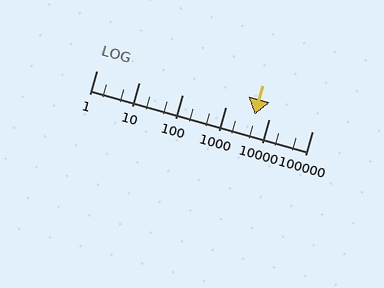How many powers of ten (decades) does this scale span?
The scale spans 5 decades, from 1 to 100000.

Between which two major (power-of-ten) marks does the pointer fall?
The pointer is between 1000 and 10000.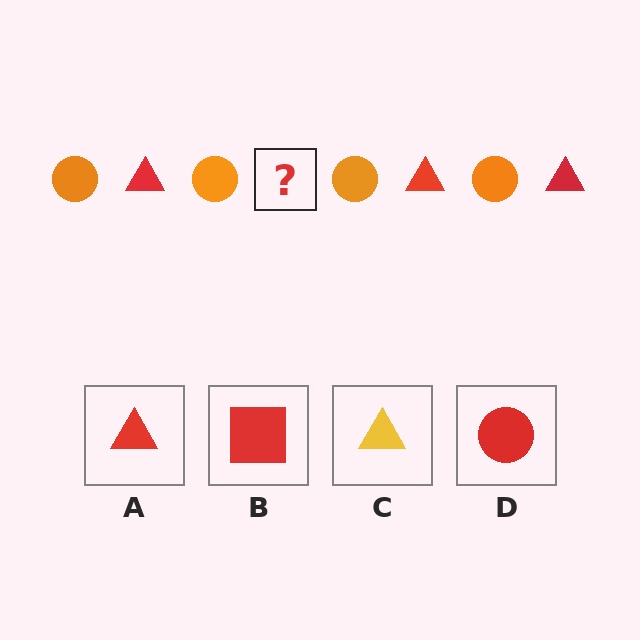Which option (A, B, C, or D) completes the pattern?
A.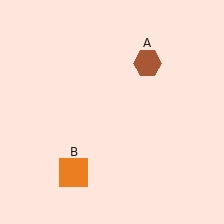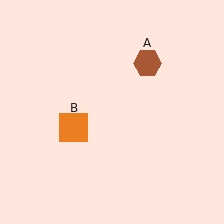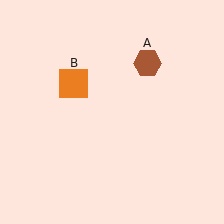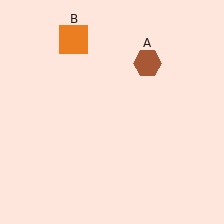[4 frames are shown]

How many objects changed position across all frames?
1 object changed position: orange square (object B).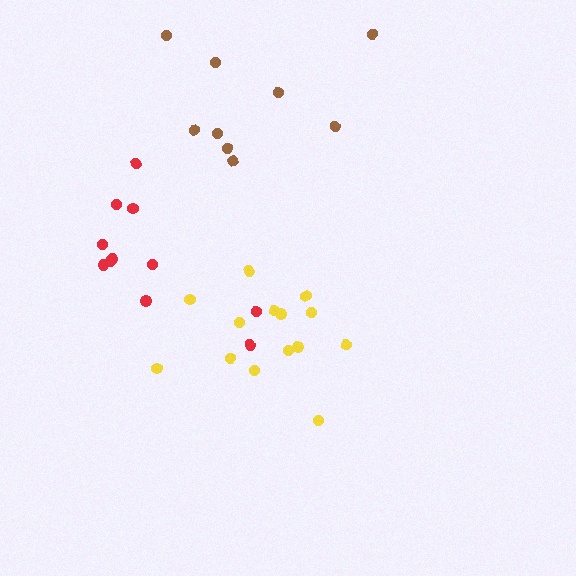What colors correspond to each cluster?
The clusters are colored: brown, yellow, red.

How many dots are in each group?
Group 1: 9 dots, Group 2: 14 dots, Group 3: 11 dots (34 total).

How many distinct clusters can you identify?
There are 3 distinct clusters.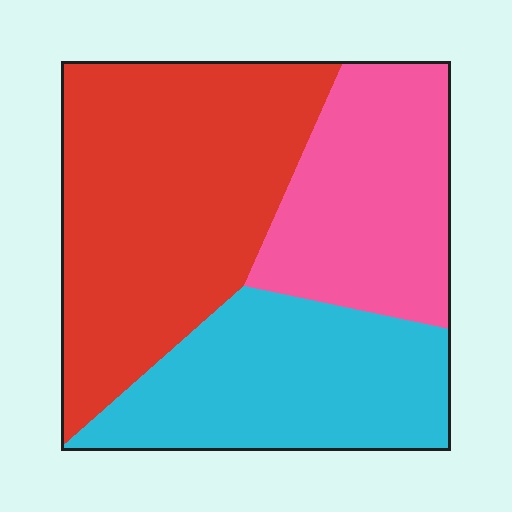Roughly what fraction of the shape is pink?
Pink takes up about one quarter (1/4) of the shape.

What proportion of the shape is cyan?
Cyan takes up about one third (1/3) of the shape.